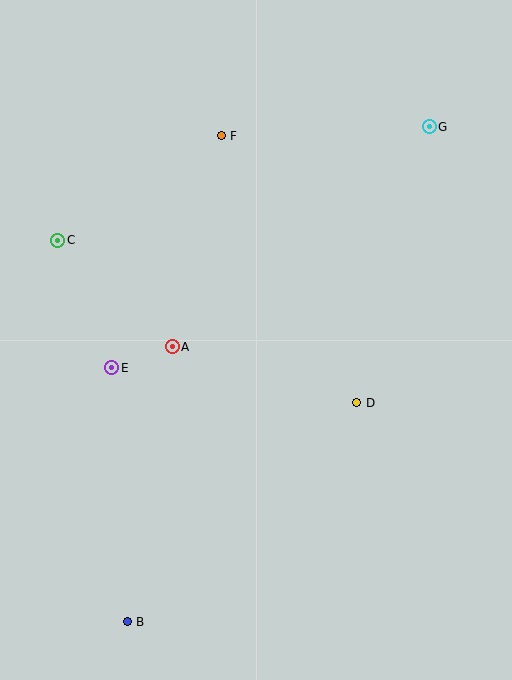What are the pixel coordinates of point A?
Point A is at (172, 347).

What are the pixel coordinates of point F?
Point F is at (221, 136).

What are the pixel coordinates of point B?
Point B is at (127, 622).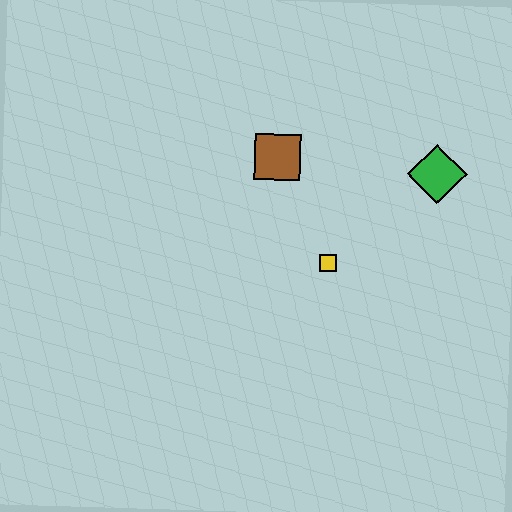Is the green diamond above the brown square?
No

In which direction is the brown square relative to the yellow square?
The brown square is above the yellow square.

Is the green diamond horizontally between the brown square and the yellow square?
No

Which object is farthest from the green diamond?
The brown square is farthest from the green diamond.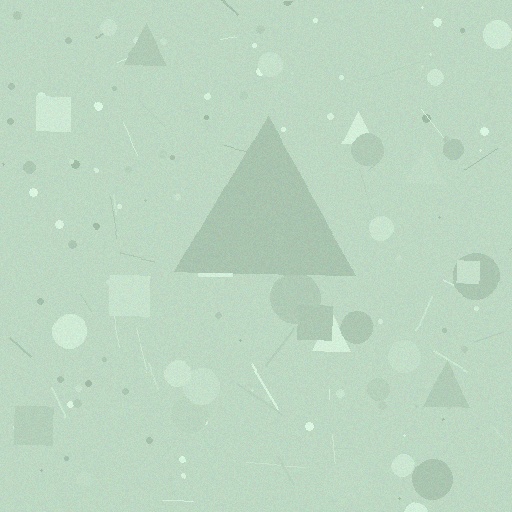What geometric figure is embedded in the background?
A triangle is embedded in the background.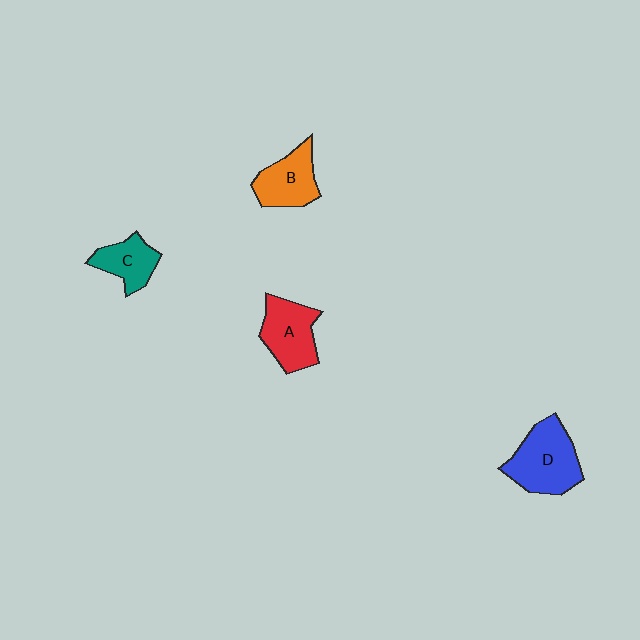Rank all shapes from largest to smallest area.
From largest to smallest: D (blue), A (red), B (orange), C (teal).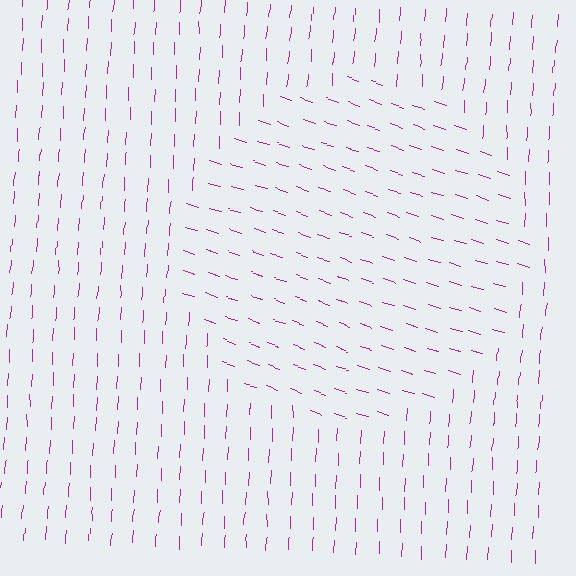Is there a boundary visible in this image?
Yes, there is a texture boundary formed by a change in line orientation.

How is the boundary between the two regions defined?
The boundary is defined purely by a change in line orientation (approximately 74 degrees difference). All lines are the same color and thickness.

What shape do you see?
I see a circle.